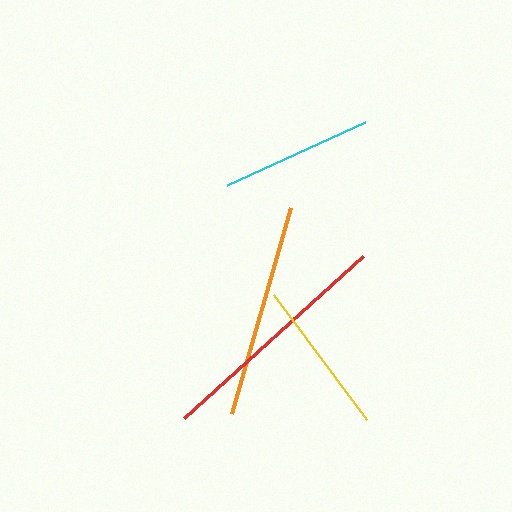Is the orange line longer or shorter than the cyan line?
The orange line is longer than the cyan line.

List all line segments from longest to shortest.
From longest to shortest: red, orange, yellow, cyan.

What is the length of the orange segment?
The orange segment is approximately 214 pixels long.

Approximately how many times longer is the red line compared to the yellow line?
The red line is approximately 1.6 times the length of the yellow line.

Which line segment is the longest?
The red line is the longest at approximately 242 pixels.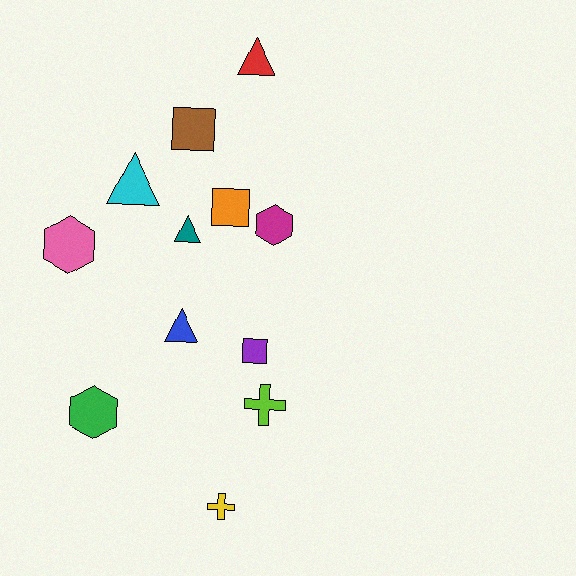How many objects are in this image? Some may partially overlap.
There are 12 objects.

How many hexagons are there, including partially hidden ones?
There are 3 hexagons.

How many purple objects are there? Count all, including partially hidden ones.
There is 1 purple object.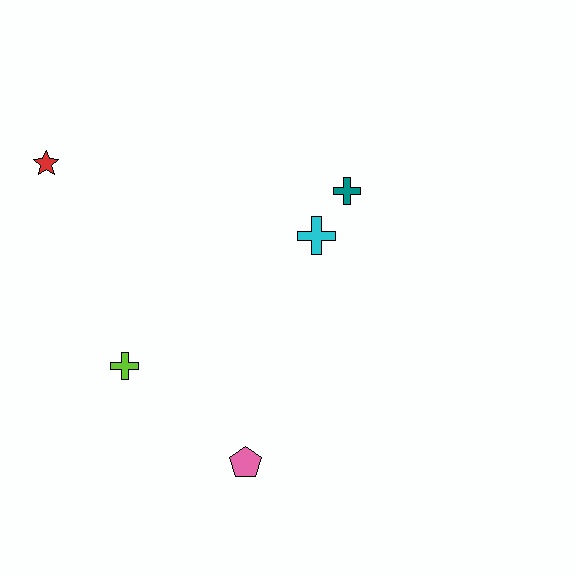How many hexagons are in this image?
There are no hexagons.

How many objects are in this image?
There are 5 objects.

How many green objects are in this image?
There are no green objects.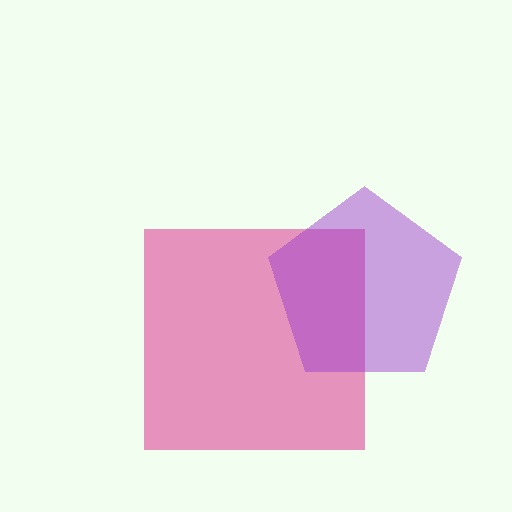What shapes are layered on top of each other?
The layered shapes are: a pink square, a purple pentagon.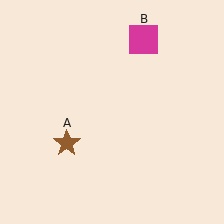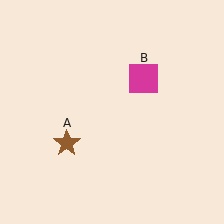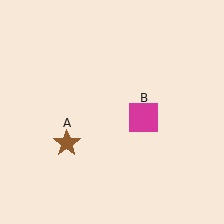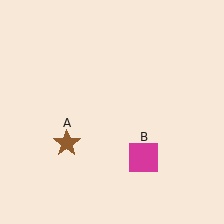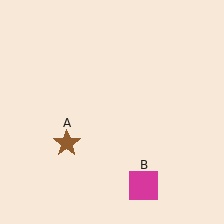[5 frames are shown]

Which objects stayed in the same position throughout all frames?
Brown star (object A) remained stationary.